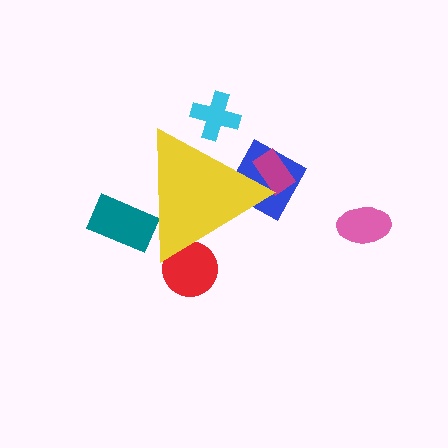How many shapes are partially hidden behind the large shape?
5 shapes are partially hidden.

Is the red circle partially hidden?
Yes, the red circle is partially hidden behind the yellow triangle.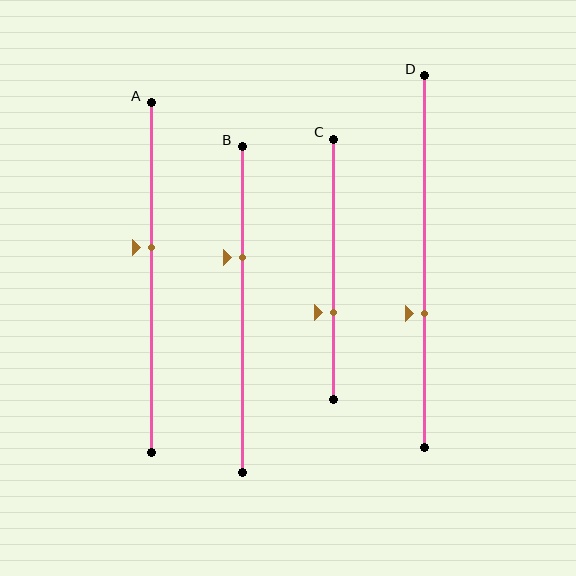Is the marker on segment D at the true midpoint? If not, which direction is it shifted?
No, the marker on segment D is shifted downward by about 14% of the segment length.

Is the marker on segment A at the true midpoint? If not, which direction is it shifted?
No, the marker on segment A is shifted upward by about 9% of the segment length.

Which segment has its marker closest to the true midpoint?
Segment A has its marker closest to the true midpoint.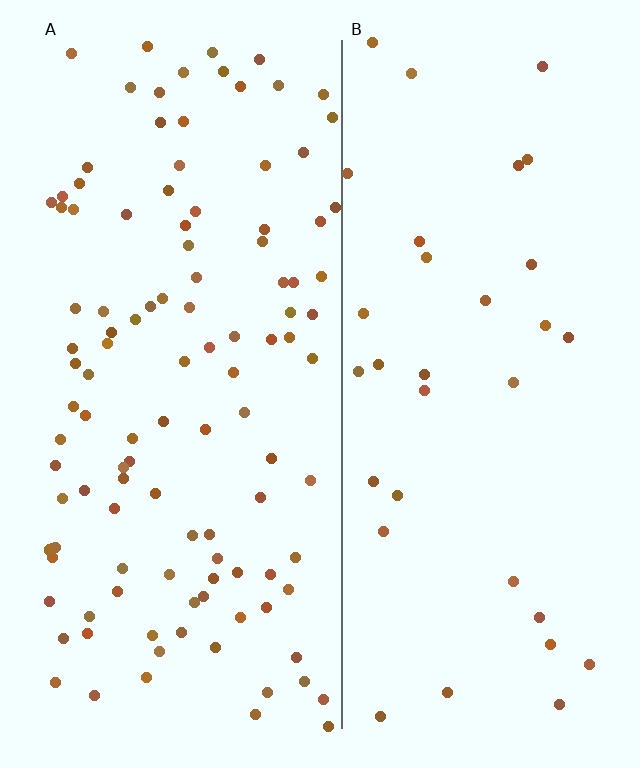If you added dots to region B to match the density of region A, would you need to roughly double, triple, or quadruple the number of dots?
Approximately triple.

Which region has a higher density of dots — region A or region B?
A (the left).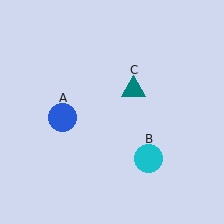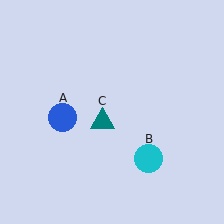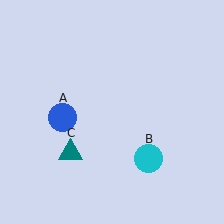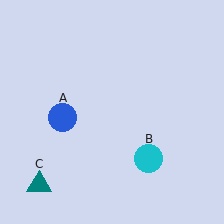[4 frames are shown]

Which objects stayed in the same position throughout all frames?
Blue circle (object A) and cyan circle (object B) remained stationary.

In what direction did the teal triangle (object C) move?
The teal triangle (object C) moved down and to the left.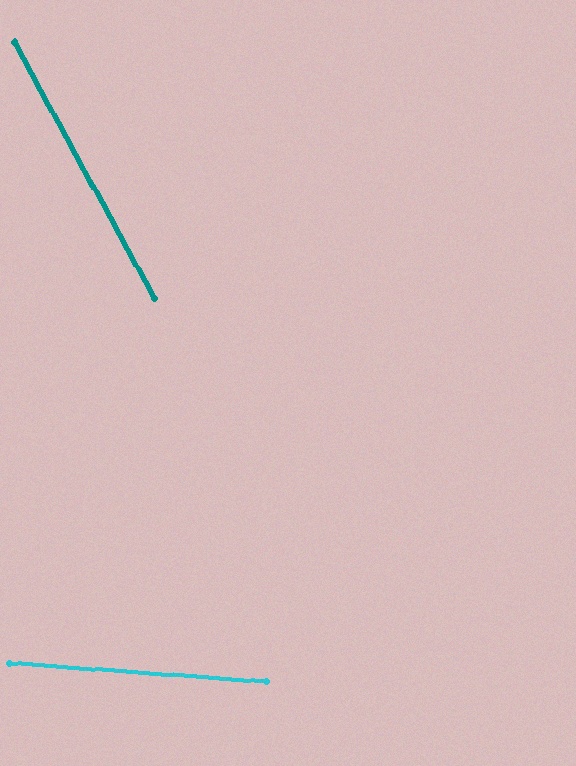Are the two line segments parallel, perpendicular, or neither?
Neither parallel nor perpendicular — they differ by about 57°.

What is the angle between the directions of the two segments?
Approximately 57 degrees.